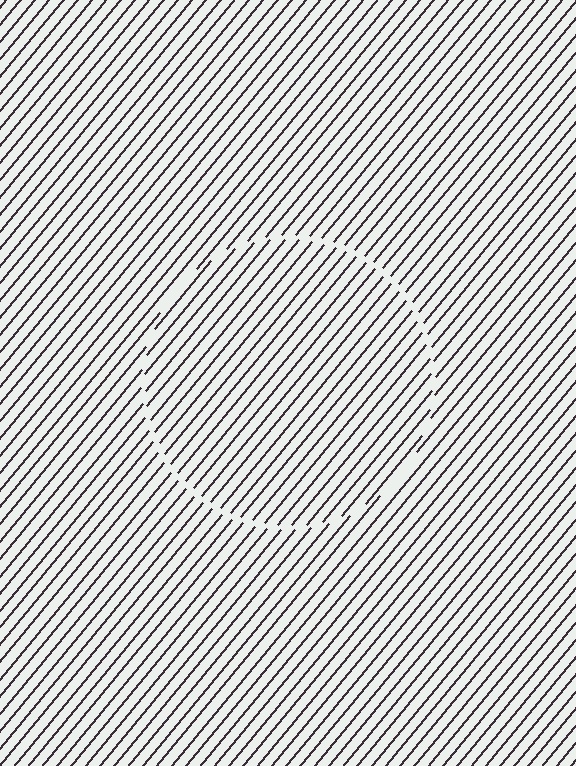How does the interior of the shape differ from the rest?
The interior of the shape contains the same grating, shifted by half a period — the contour is defined by the phase discontinuity where line-ends from the inner and outer gratings abut.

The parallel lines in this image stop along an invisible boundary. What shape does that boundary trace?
An illusory circle. The interior of the shape contains the same grating, shifted by half a period — the contour is defined by the phase discontinuity where line-ends from the inner and outer gratings abut.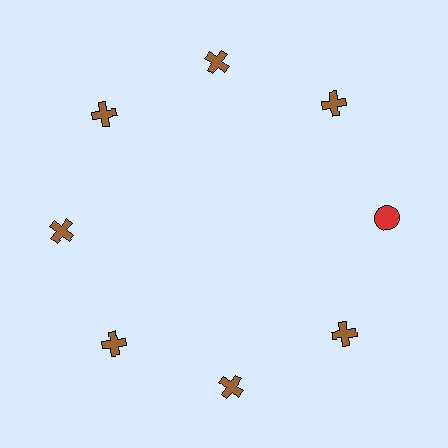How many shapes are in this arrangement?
There are 8 shapes arranged in a ring pattern.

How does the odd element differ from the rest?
It differs in both color (red instead of brown) and shape (circle instead of cross).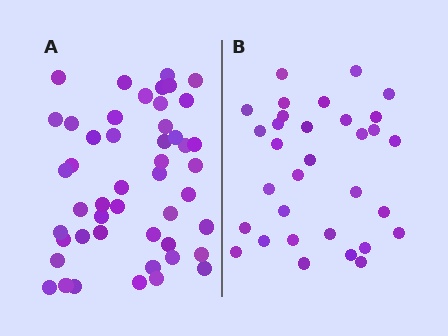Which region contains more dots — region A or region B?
Region A (the left region) has more dots.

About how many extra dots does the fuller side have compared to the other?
Region A has approximately 15 more dots than region B.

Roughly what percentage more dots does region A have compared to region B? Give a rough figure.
About 50% more.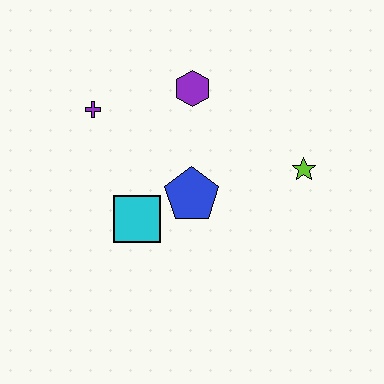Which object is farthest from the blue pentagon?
The purple cross is farthest from the blue pentagon.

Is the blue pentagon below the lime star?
Yes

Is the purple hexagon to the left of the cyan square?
No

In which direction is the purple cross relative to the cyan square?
The purple cross is above the cyan square.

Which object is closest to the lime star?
The blue pentagon is closest to the lime star.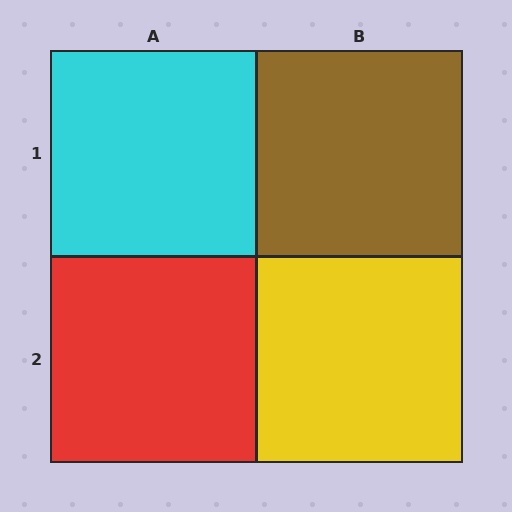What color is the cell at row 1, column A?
Cyan.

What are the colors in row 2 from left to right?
Red, yellow.